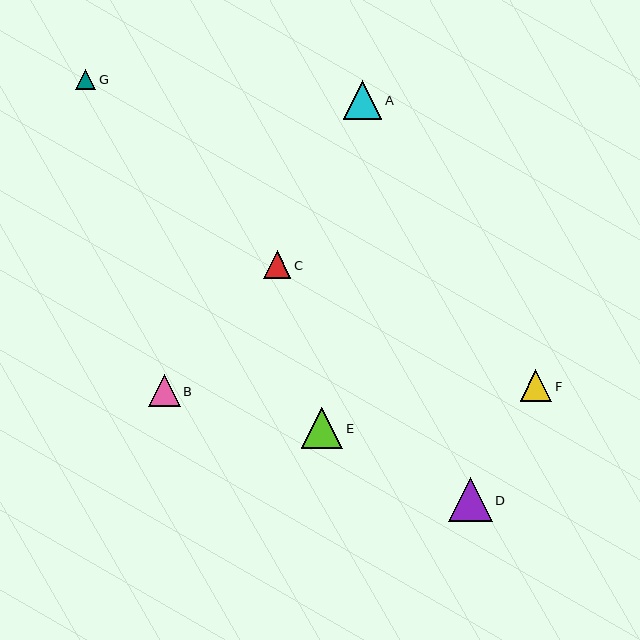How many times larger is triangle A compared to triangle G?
Triangle A is approximately 1.9 times the size of triangle G.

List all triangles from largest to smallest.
From largest to smallest: D, E, A, F, B, C, G.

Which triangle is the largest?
Triangle D is the largest with a size of approximately 44 pixels.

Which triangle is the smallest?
Triangle G is the smallest with a size of approximately 20 pixels.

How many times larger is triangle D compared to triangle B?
Triangle D is approximately 1.4 times the size of triangle B.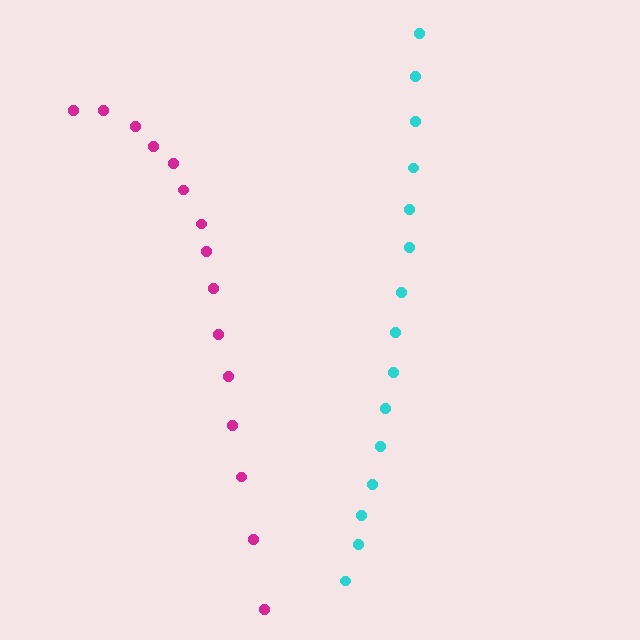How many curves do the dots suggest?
There are 2 distinct paths.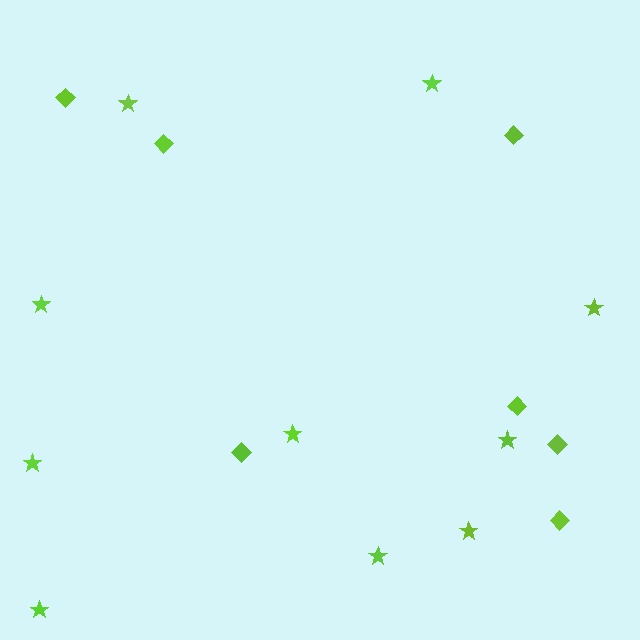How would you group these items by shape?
There are 2 groups: one group of diamonds (7) and one group of stars (10).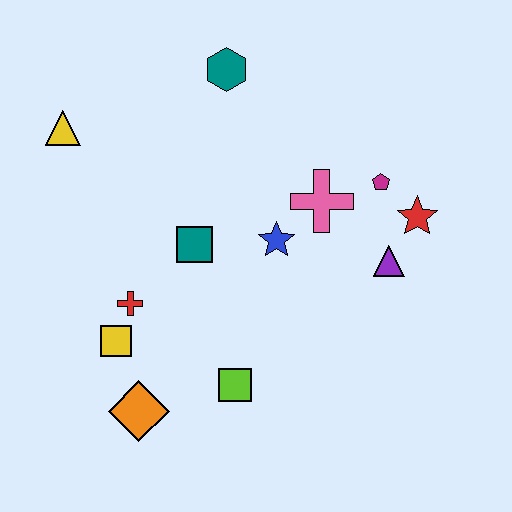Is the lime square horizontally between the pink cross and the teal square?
Yes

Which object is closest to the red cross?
The yellow square is closest to the red cross.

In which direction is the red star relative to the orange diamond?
The red star is to the right of the orange diamond.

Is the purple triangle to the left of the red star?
Yes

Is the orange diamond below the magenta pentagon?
Yes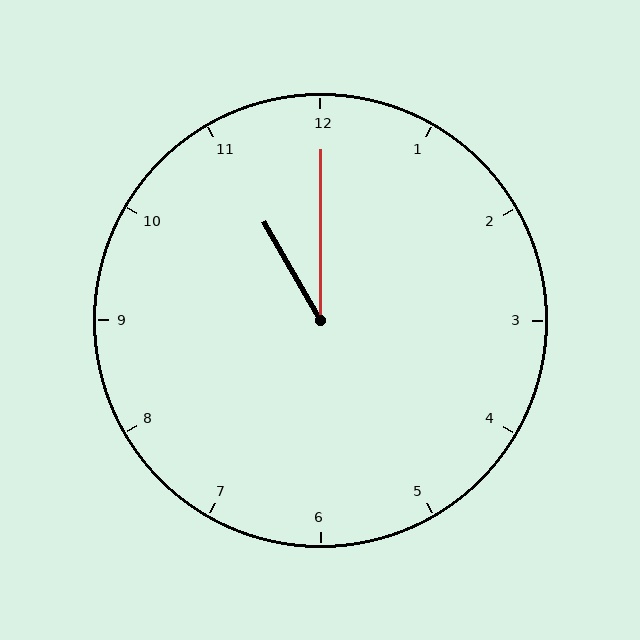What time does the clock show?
11:00.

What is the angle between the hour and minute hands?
Approximately 30 degrees.